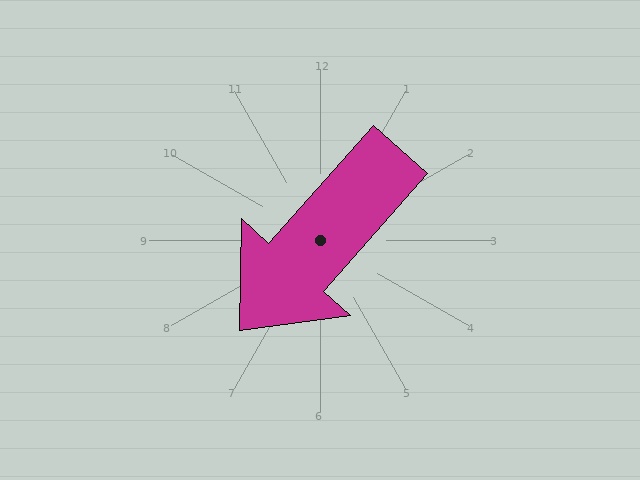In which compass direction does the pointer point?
Southwest.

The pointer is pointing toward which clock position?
Roughly 7 o'clock.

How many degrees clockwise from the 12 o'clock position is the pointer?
Approximately 222 degrees.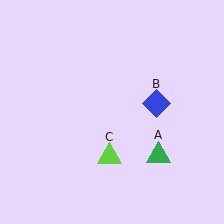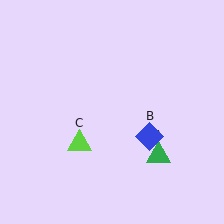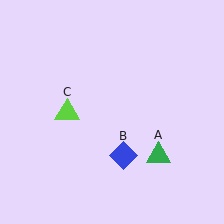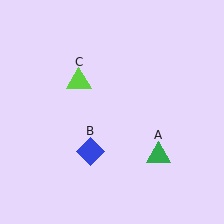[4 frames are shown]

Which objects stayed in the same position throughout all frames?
Green triangle (object A) remained stationary.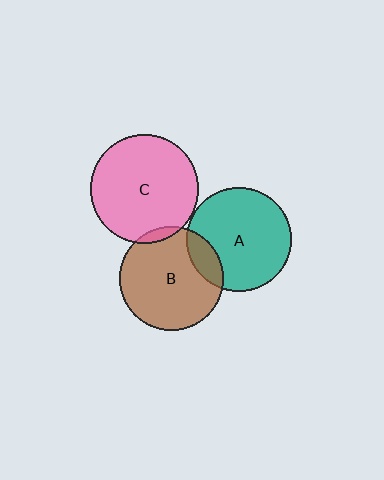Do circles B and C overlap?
Yes.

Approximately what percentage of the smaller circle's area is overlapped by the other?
Approximately 5%.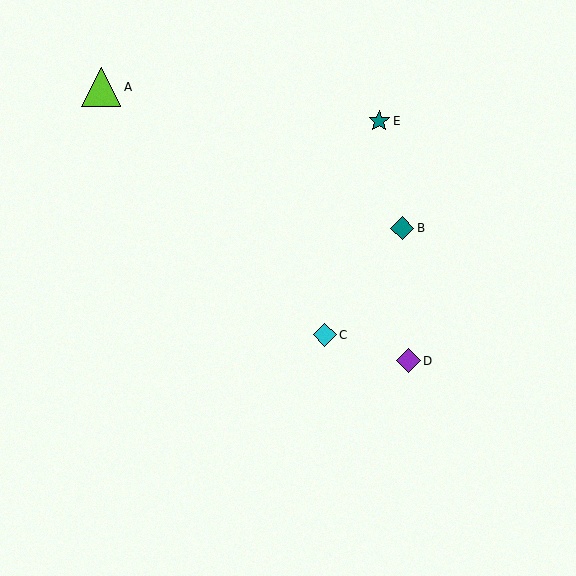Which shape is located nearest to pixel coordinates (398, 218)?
The teal diamond (labeled B) at (402, 228) is nearest to that location.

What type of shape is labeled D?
Shape D is a purple diamond.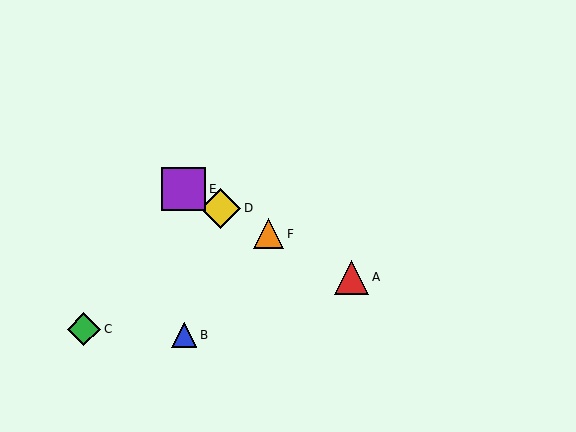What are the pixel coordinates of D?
Object D is at (221, 208).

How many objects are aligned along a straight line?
4 objects (A, D, E, F) are aligned along a straight line.